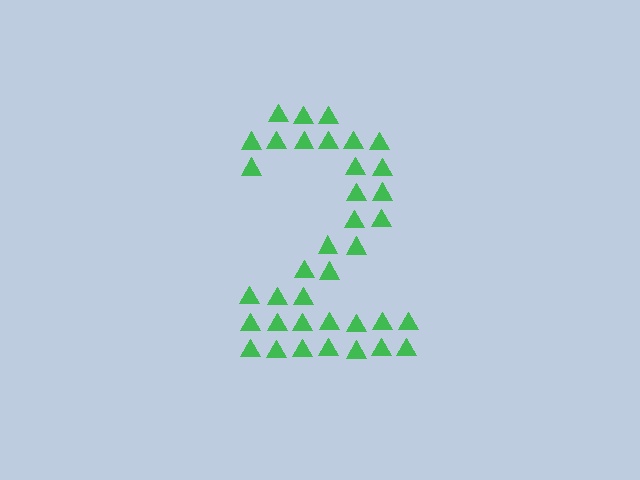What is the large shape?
The large shape is the digit 2.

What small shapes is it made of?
It is made of small triangles.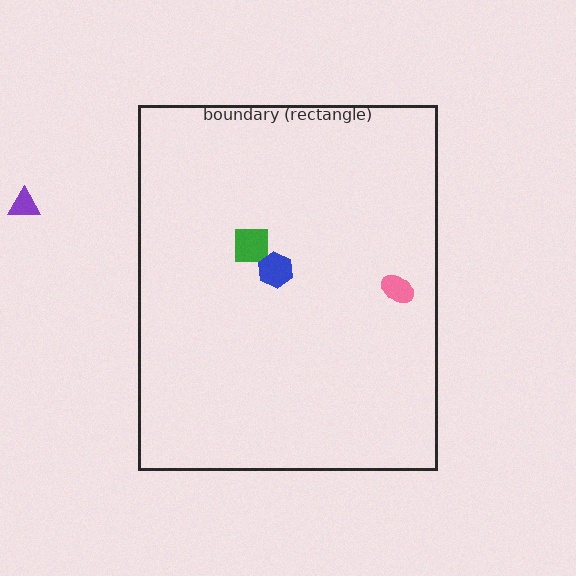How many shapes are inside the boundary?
3 inside, 1 outside.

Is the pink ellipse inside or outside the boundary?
Inside.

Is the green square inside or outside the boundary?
Inside.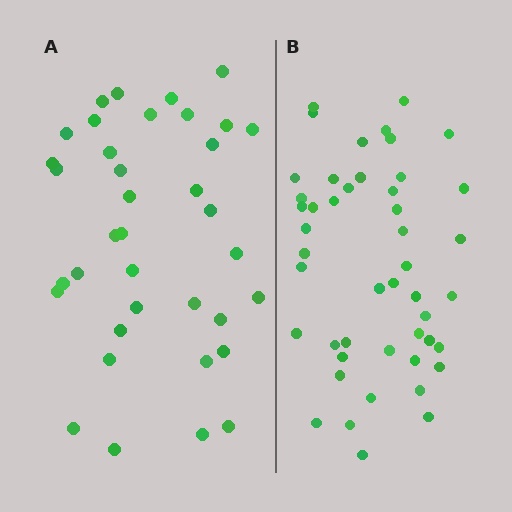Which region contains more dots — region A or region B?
Region B (the right region) has more dots.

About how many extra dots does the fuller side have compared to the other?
Region B has roughly 10 or so more dots than region A.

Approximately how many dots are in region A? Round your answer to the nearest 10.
About 40 dots. (The exact count is 37, which rounds to 40.)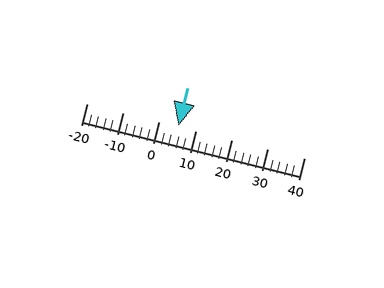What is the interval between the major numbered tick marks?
The major tick marks are spaced 10 units apart.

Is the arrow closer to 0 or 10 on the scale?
The arrow is closer to 10.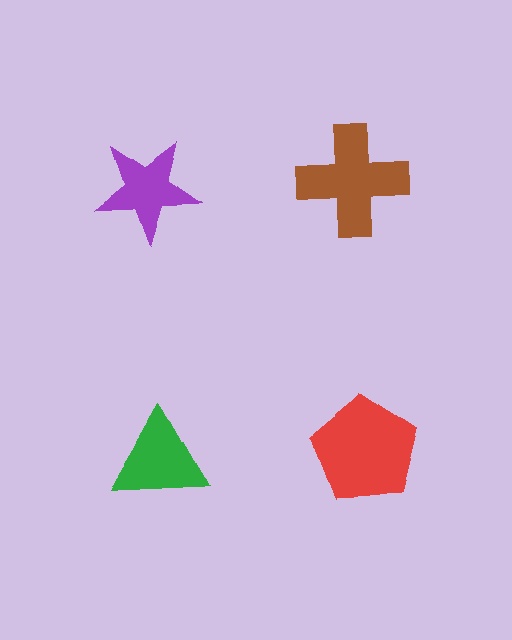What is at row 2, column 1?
A green triangle.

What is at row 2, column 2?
A red pentagon.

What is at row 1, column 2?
A brown cross.